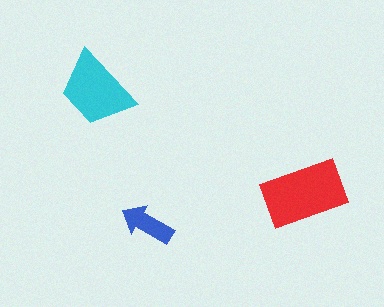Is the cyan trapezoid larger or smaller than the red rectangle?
Smaller.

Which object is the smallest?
The blue arrow.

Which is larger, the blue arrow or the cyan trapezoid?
The cyan trapezoid.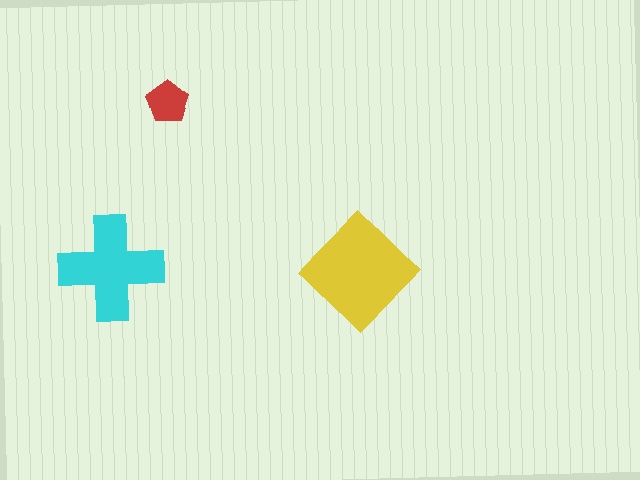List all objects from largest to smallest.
The yellow diamond, the cyan cross, the red pentagon.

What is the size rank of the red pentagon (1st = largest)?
3rd.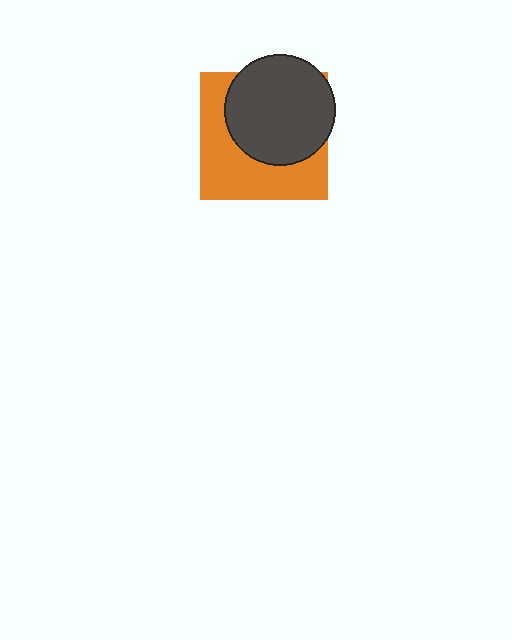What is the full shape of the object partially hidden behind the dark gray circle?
The partially hidden object is an orange square.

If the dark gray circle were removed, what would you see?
You would see the complete orange square.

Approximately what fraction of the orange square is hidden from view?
Roughly 52% of the orange square is hidden behind the dark gray circle.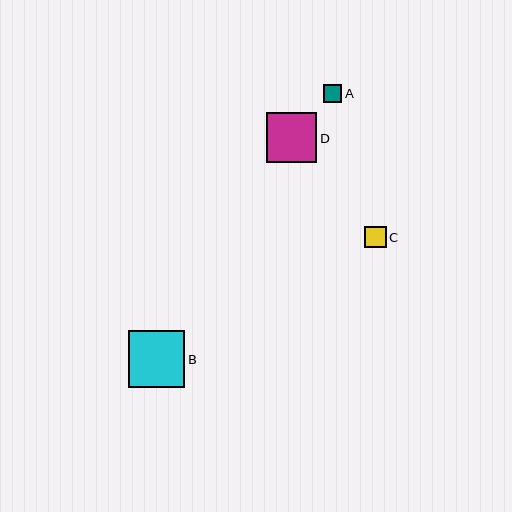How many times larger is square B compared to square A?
Square B is approximately 3.2 times the size of square A.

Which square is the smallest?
Square A is the smallest with a size of approximately 18 pixels.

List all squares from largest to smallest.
From largest to smallest: B, D, C, A.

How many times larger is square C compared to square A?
Square C is approximately 1.2 times the size of square A.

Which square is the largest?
Square B is the largest with a size of approximately 57 pixels.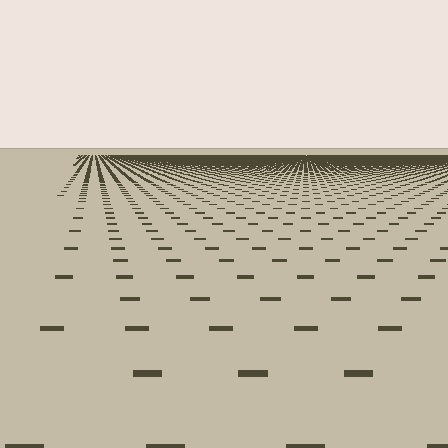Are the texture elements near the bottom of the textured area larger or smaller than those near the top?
Larger. Near the bottom, elements are closer to the viewer and appear at a bigger on-screen size.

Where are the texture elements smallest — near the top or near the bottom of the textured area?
Near the top.